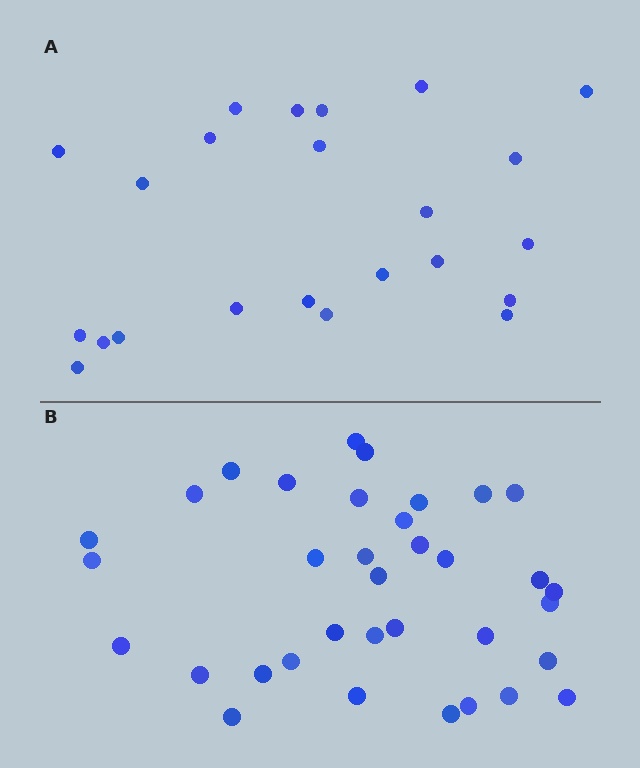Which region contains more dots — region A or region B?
Region B (the bottom region) has more dots.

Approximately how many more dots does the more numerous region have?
Region B has roughly 12 or so more dots than region A.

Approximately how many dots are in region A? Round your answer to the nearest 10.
About 20 dots. (The exact count is 23, which rounds to 20.)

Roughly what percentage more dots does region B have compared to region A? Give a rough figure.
About 50% more.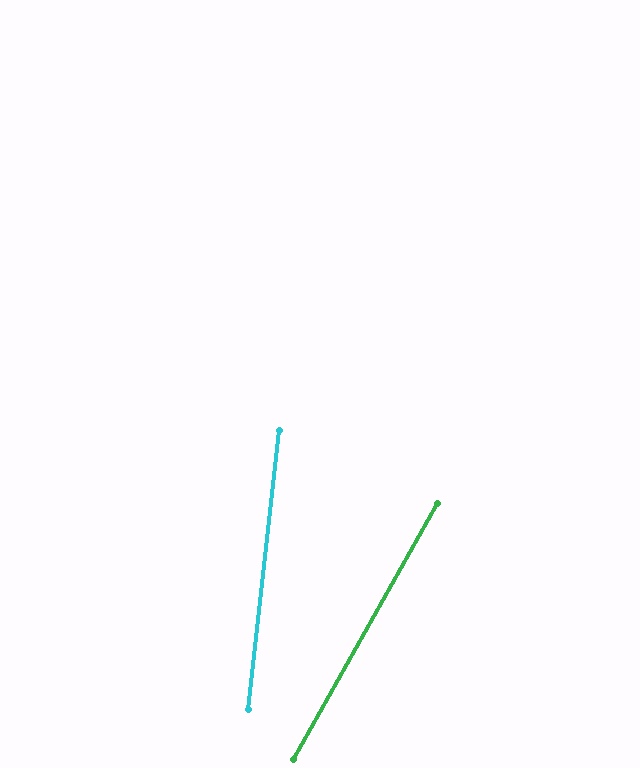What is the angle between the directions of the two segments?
Approximately 23 degrees.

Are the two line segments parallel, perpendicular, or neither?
Neither parallel nor perpendicular — they differ by about 23°.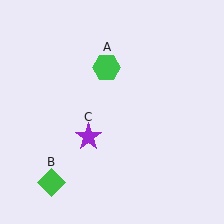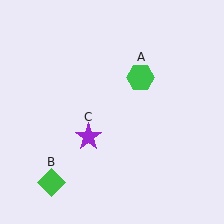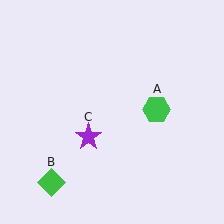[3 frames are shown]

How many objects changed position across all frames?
1 object changed position: green hexagon (object A).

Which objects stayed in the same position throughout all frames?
Green diamond (object B) and purple star (object C) remained stationary.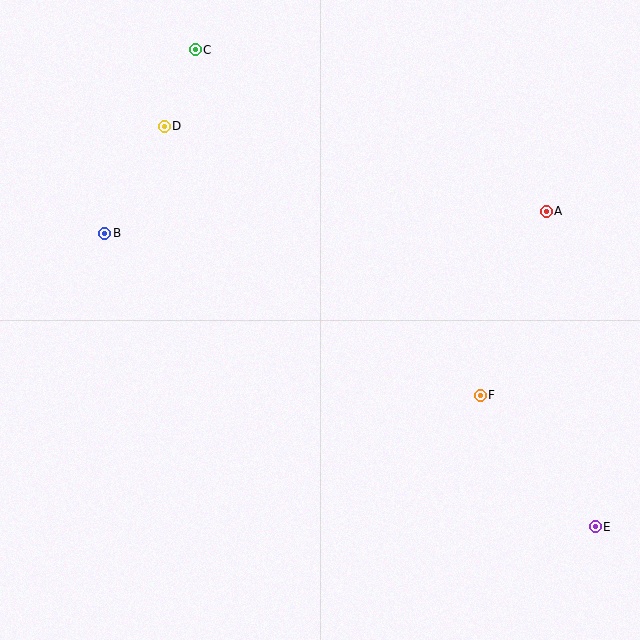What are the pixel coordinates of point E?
Point E is at (595, 527).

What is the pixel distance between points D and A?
The distance between D and A is 391 pixels.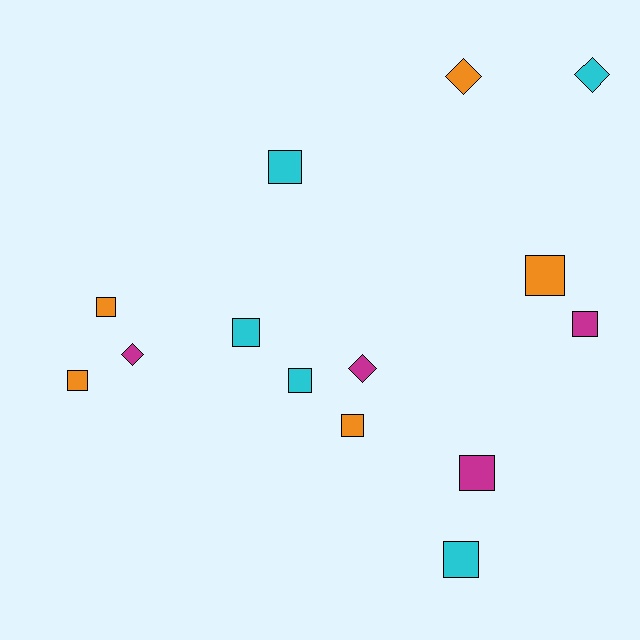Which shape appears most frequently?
Square, with 10 objects.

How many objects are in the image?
There are 14 objects.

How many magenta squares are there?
There are 2 magenta squares.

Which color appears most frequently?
Cyan, with 5 objects.